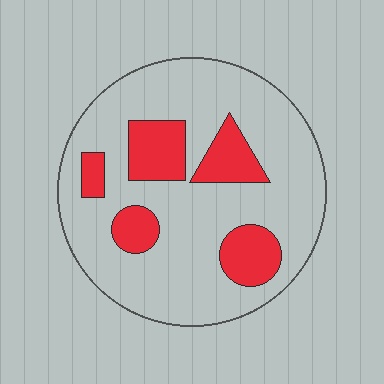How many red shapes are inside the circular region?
5.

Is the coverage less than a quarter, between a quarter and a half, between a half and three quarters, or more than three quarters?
Less than a quarter.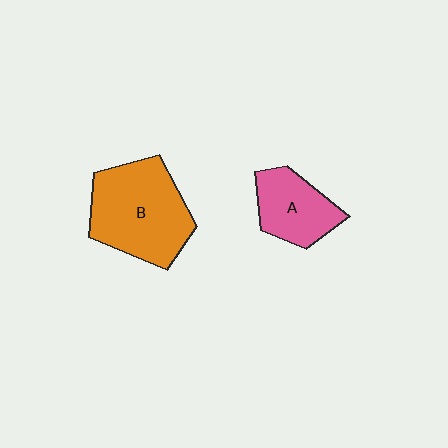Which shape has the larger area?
Shape B (orange).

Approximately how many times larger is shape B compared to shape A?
Approximately 1.7 times.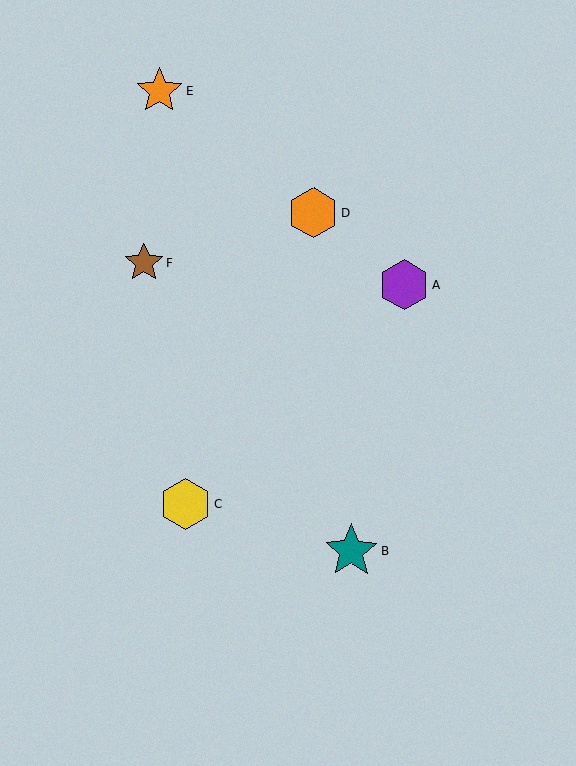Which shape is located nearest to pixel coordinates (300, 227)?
The orange hexagon (labeled D) at (314, 213) is nearest to that location.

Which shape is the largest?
The teal star (labeled B) is the largest.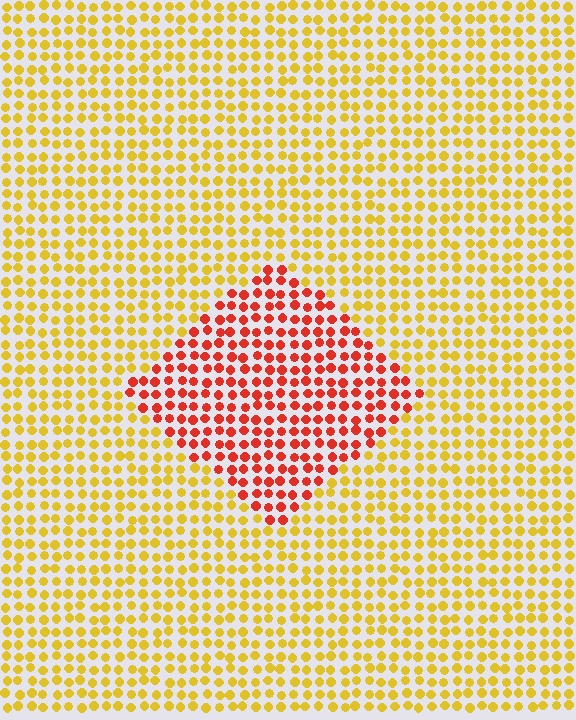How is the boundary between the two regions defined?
The boundary is defined purely by a slight shift in hue (about 48 degrees). Spacing, size, and orientation are identical on both sides.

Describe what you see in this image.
The image is filled with small yellow elements in a uniform arrangement. A diamond-shaped region is visible where the elements are tinted to a slightly different hue, forming a subtle color boundary.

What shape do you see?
I see a diamond.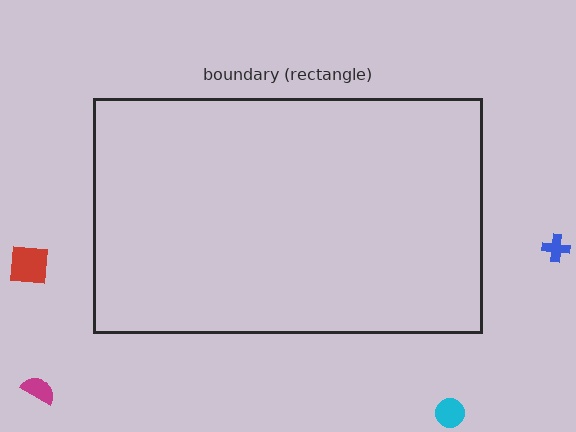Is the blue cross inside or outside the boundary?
Outside.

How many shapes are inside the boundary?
0 inside, 4 outside.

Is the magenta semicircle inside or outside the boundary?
Outside.